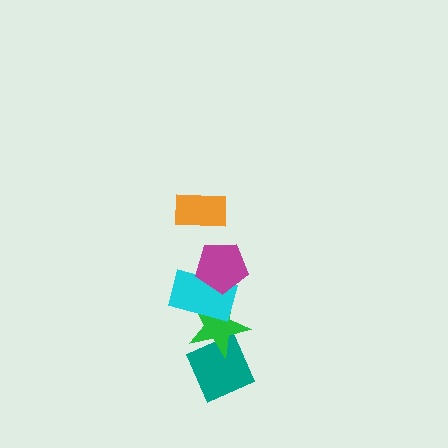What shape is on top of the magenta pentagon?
The orange rectangle is on top of the magenta pentagon.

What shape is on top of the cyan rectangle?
The magenta pentagon is on top of the cyan rectangle.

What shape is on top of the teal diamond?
The green star is on top of the teal diamond.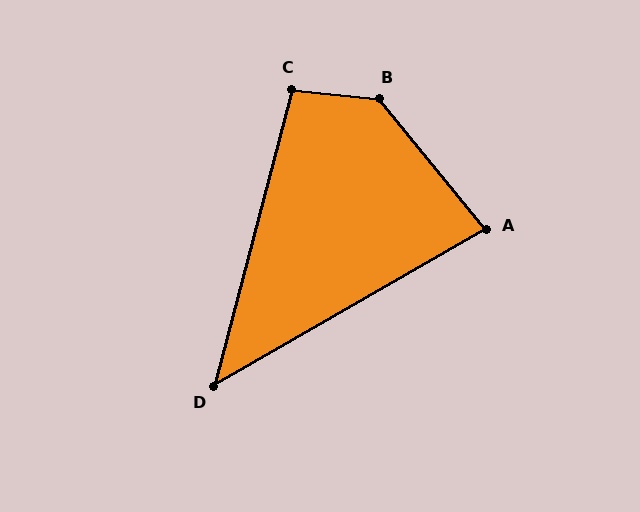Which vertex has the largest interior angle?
B, at approximately 135 degrees.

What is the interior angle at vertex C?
Approximately 99 degrees (obtuse).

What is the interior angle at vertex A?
Approximately 81 degrees (acute).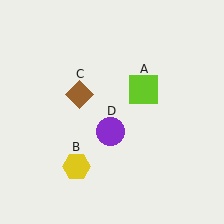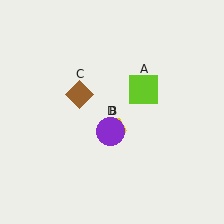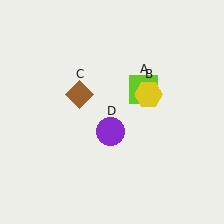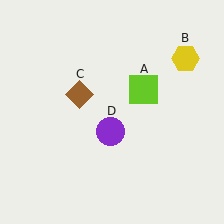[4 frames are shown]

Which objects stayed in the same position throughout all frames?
Lime square (object A) and brown diamond (object C) and purple circle (object D) remained stationary.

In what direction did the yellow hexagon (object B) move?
The yellow hexagon (object B) moved up and to the right.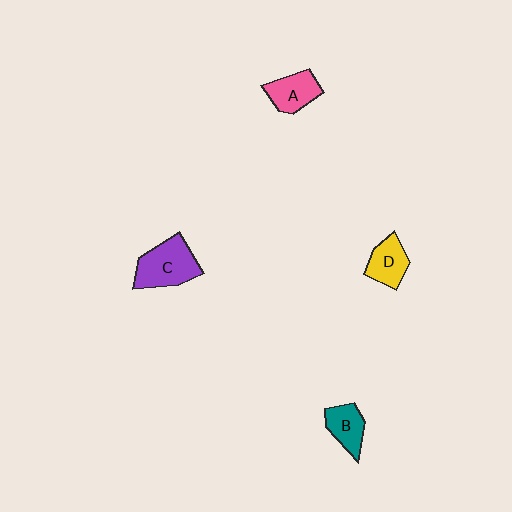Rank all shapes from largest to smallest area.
From largest to smallest: C (purple), A (pink), D (yellow), B (teal).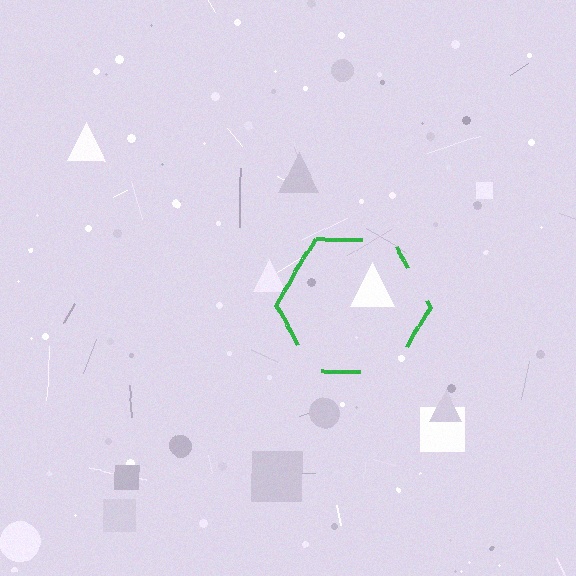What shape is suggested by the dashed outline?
The dashed outline suggests a hexagon.